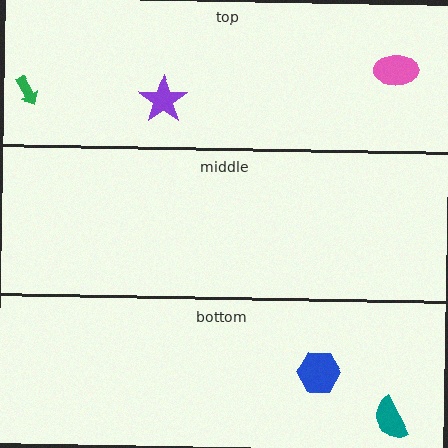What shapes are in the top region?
The pink ellipse, the purple star, the green arrow.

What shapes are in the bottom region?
The teal semicircle, the blue hexagon.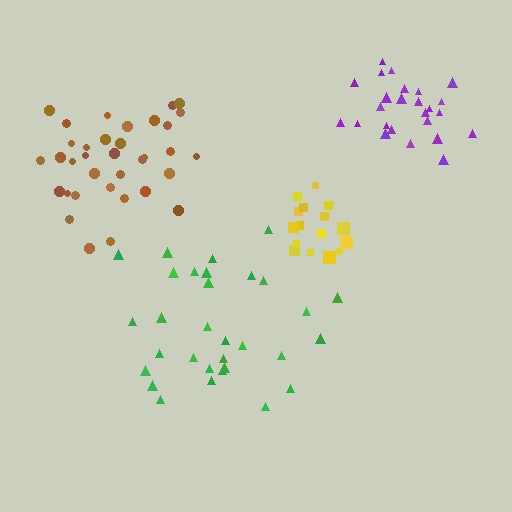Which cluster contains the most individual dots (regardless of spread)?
Brown (35).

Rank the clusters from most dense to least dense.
brown, purple, yellow, green.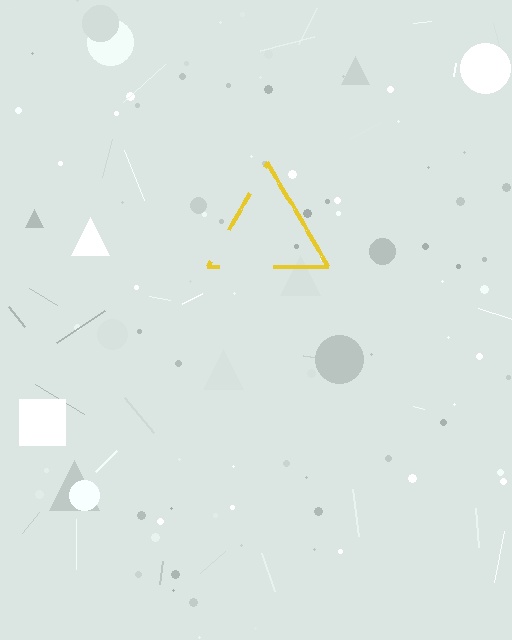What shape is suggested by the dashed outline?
The dashed outline suggests a triangle.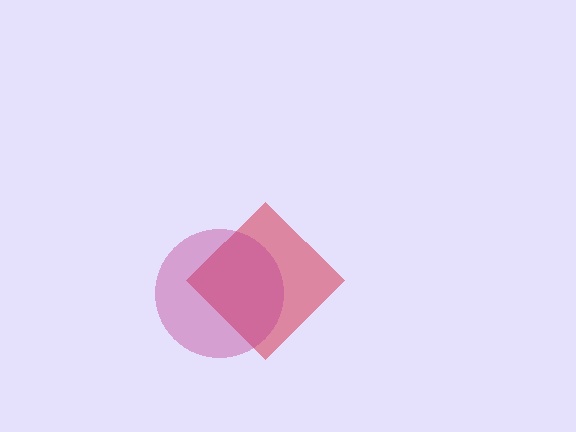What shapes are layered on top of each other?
The layered shapes are: a red diamond, a magenta circle.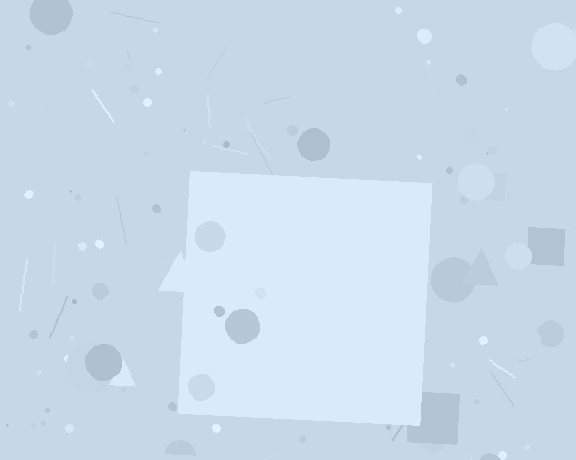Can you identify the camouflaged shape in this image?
The camouflaged shape is a square.